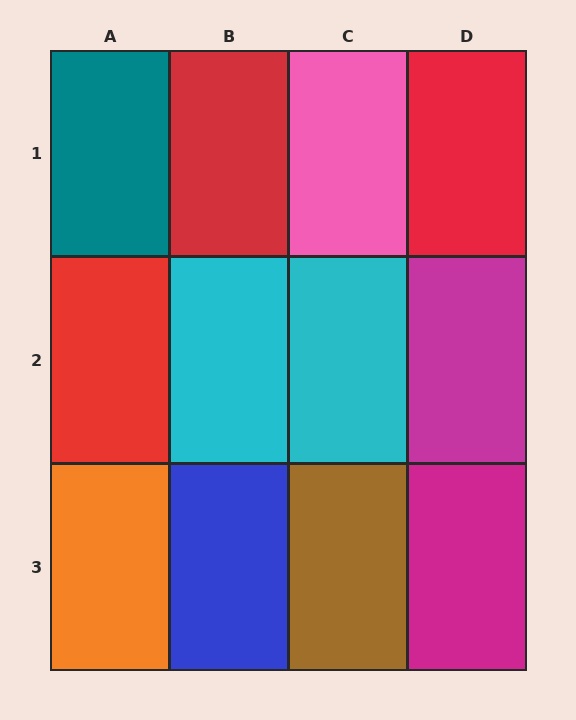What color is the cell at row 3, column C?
Brown.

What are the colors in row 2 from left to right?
Red, cyan, cyan, magenta.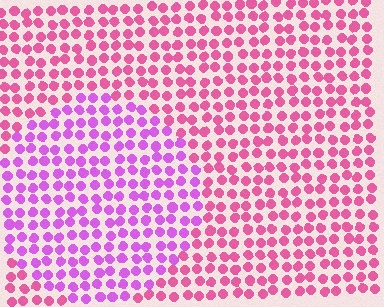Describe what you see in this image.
The image is filled with small pink elements in a uniform arrangement. A circle-shaped region is visible where the elements are tinted to a slightly different hue, forming a subtle color boundary.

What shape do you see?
I see a circle.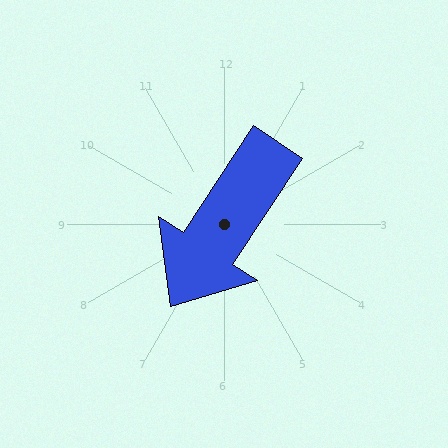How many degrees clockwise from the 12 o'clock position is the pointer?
Approximately 213 degrees.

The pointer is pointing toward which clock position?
Roughly 7 o'clock.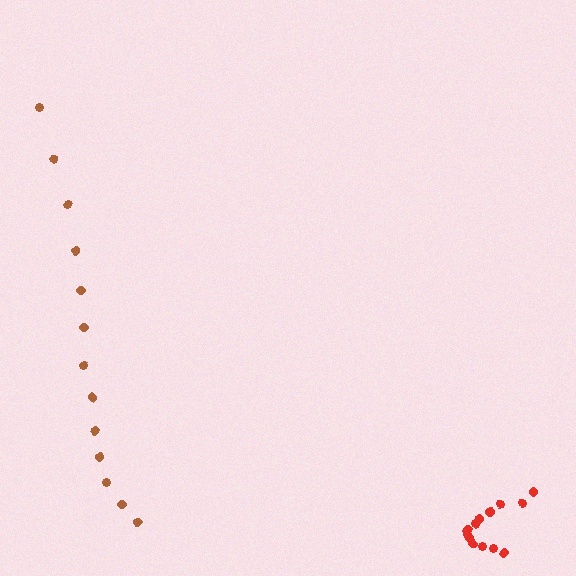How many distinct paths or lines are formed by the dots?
There are 2 distinct paths.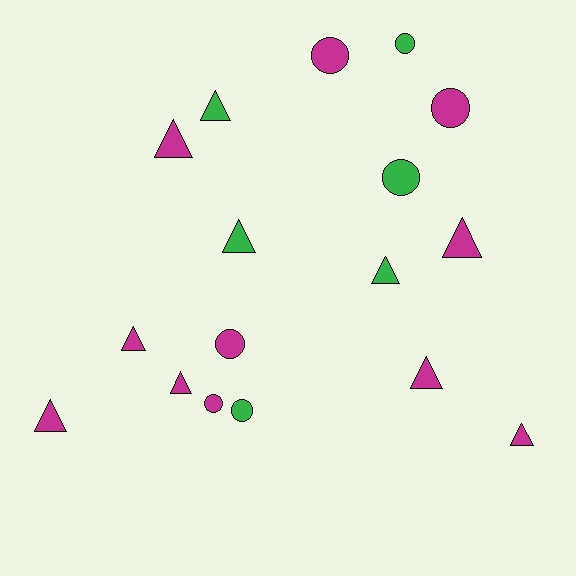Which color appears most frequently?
Magenta, with 11 objects.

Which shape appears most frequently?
Triangle, with 10 objects.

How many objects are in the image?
There are 17 objects.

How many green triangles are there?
There are 3 green triangles.